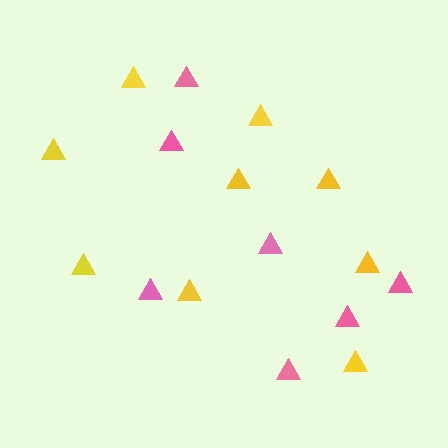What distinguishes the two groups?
There are 2 groups: one group of pink triangles (7) and one group of yellow triangles (9).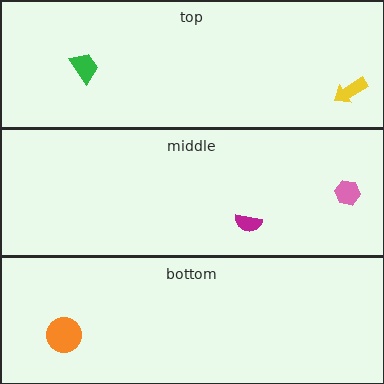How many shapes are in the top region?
2.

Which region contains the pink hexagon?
The middle region.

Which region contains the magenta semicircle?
The middle region.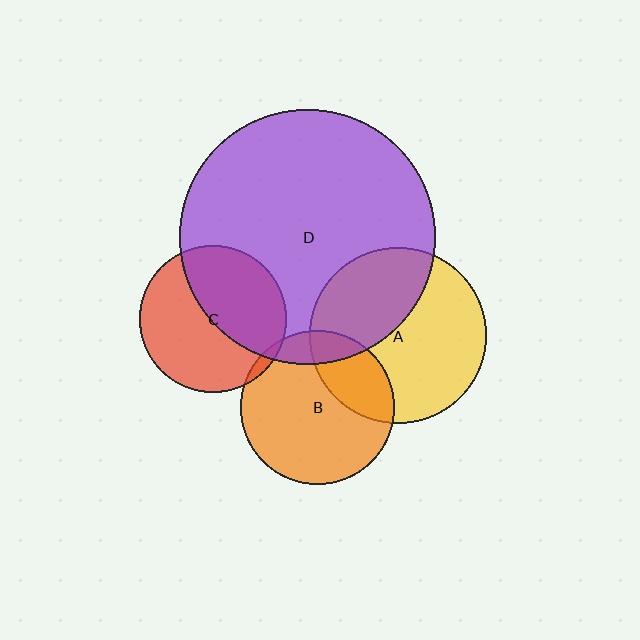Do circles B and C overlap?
Yes.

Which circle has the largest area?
Circle D (purple).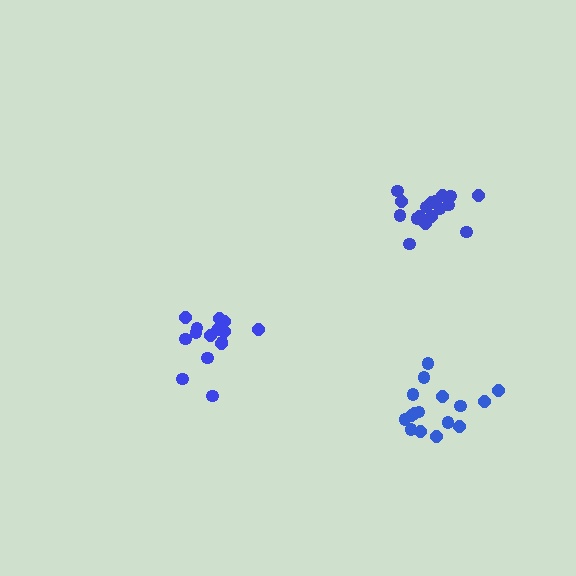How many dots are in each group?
Group 1: 17 dots, Group 2: 16 dots, Group 3: 16 dots (49 total).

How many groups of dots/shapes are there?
There are 3 groups.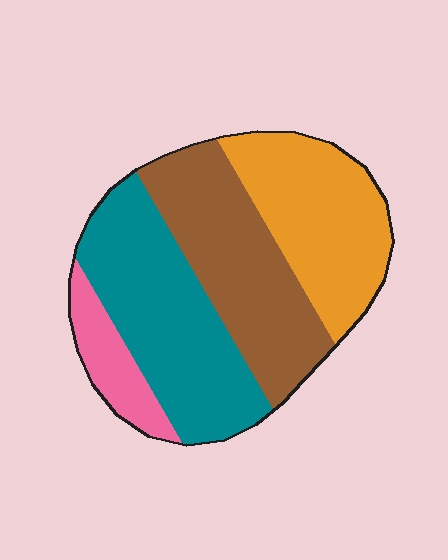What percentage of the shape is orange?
Orange takes up about one quarter (1/4) of the shape.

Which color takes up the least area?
Pink, at roughly 10%.